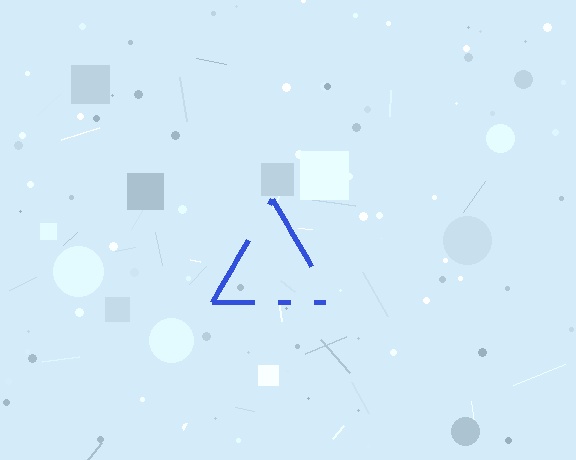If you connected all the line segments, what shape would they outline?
They would outline a triangle.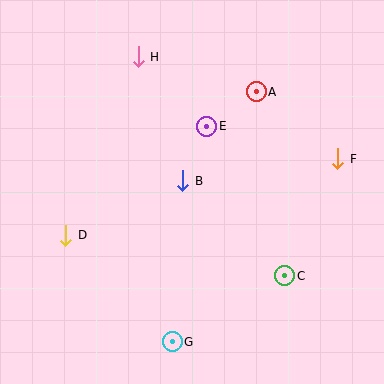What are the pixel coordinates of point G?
Point G is at (172, 342).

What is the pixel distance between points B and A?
The distance between B and A is 115 pixels.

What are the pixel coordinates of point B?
Point B is at (183, 181).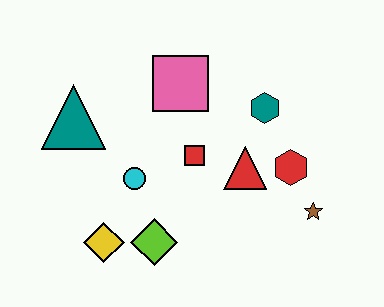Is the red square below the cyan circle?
No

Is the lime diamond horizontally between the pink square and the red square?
No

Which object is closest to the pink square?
The red square is closest to the pink square.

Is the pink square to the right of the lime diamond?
Yes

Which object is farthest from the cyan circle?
The brown star is farthest from the cyan circle.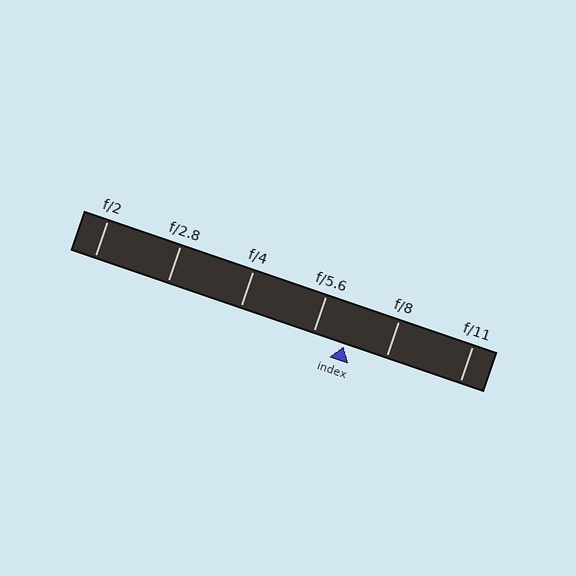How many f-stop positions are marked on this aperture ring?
There are 6 f-stop positions marked.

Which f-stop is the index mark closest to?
The index mark is closest to f/5.6.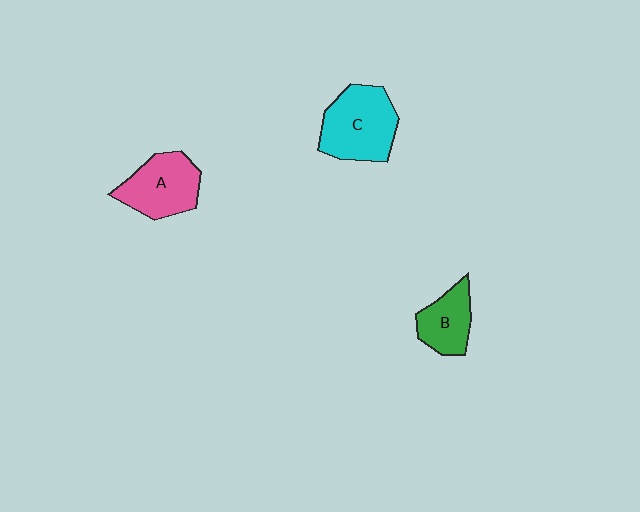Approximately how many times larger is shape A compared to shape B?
Approximately 1.4 times.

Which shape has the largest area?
Shape C (cyan).